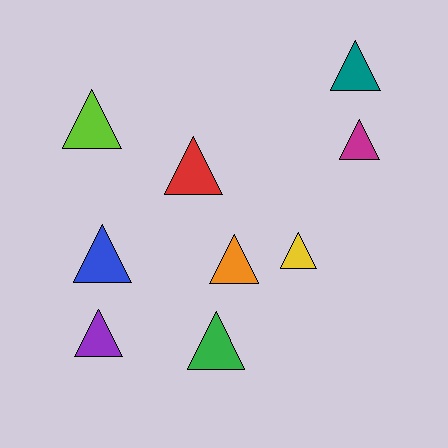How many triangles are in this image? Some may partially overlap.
There are 9 triangles.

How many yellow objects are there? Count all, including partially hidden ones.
There is 1 yellow object.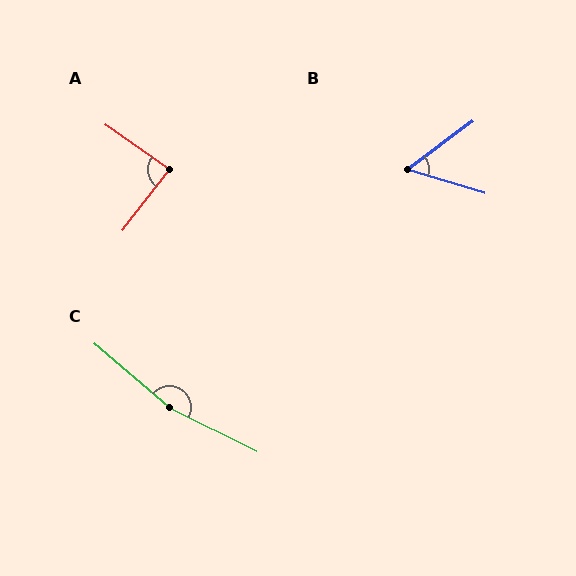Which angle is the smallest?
B, at approximately 54 degrees.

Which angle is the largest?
C, at approximately 166 degrees.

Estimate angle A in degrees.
Approximately 88 degrees.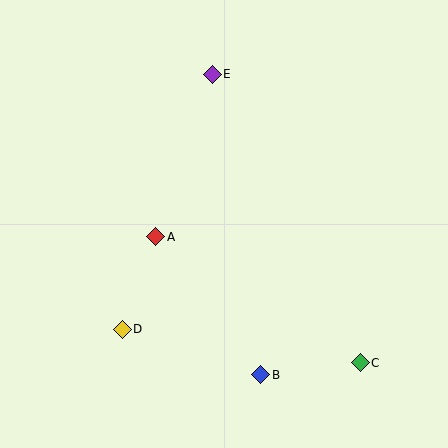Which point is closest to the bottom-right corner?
Point C is closest to the bottom-right corner.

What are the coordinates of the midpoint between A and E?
The midpoint between A and E is at (184, 156).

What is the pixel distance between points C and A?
The distance between C and A is 240 pixels.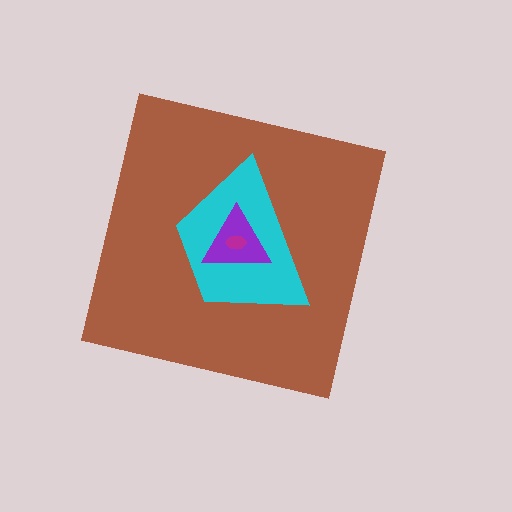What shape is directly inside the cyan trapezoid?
The purple triangle.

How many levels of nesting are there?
4.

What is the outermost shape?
The brown square.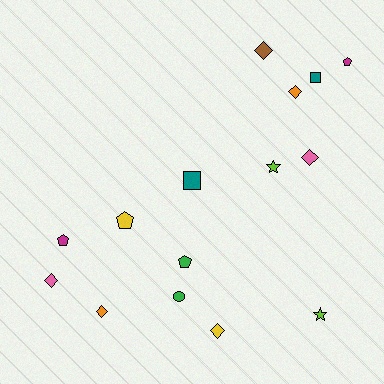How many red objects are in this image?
There are no red objects.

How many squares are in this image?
There are 2 squares.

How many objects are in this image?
There are 15 objects.